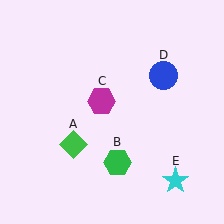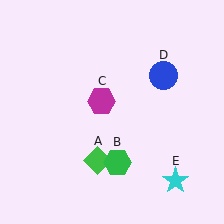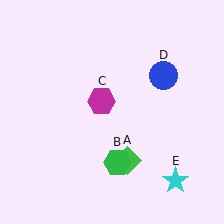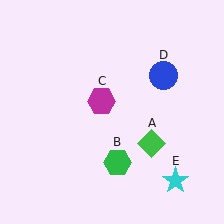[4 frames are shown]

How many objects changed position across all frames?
1 object changed position: green diamond (object A).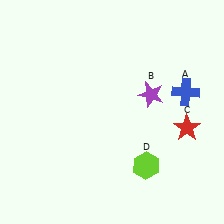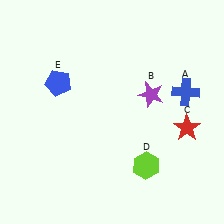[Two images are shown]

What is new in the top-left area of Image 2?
A blue pentagon (E) was added in the top-left area of Image 2.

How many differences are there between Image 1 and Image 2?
There is 1 difference between the two images.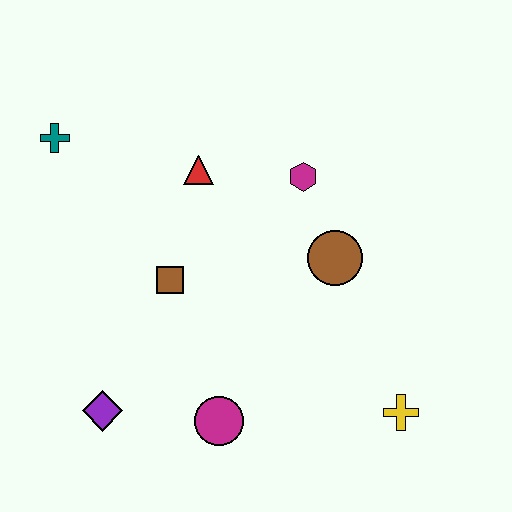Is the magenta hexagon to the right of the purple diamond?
Yes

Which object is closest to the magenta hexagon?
The brown circle is closest to the magenta hexagon.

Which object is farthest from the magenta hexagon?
The purple diamond is farthest from the magenta hexagon.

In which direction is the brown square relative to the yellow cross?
The brown square is to the left of the yellow cross.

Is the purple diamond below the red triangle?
Yes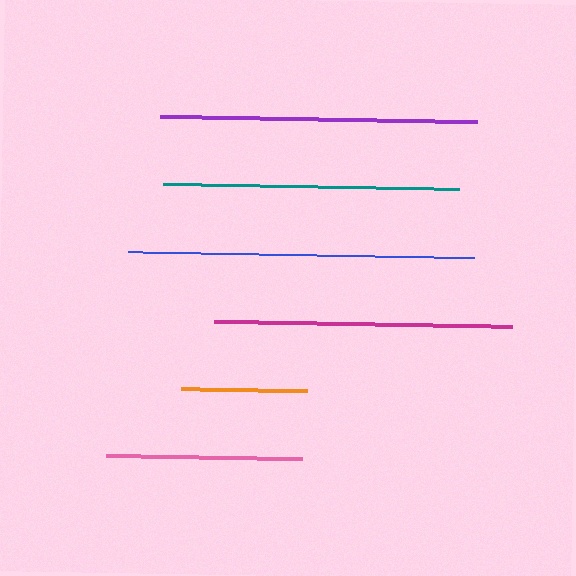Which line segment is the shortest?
The orange line is the shortest at approximately 125 pixels.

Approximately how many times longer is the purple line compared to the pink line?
The purple line is approximately 1.6 times the length of the pink line.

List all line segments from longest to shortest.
From longest to shortest: blue, purple, magenta, teal, pink, orange.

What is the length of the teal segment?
The teal segment is approximately 297 pixels long.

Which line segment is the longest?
The blue line is the longest at approximately 346 pixels.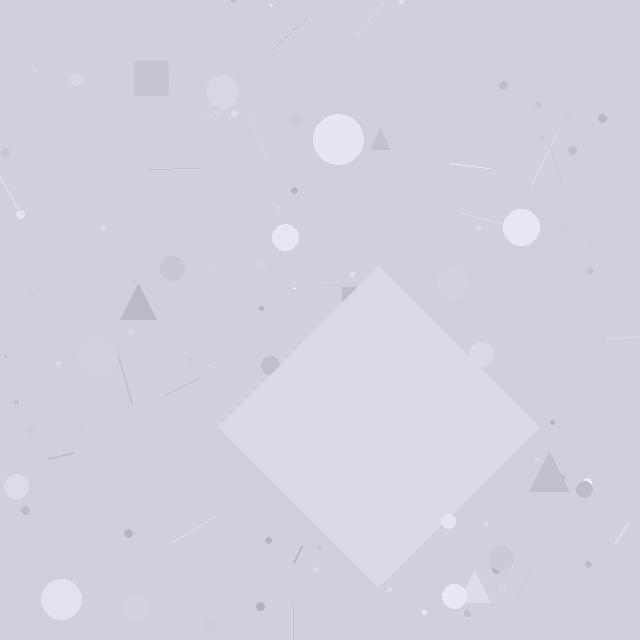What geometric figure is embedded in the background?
A diamond is embedded in the background.